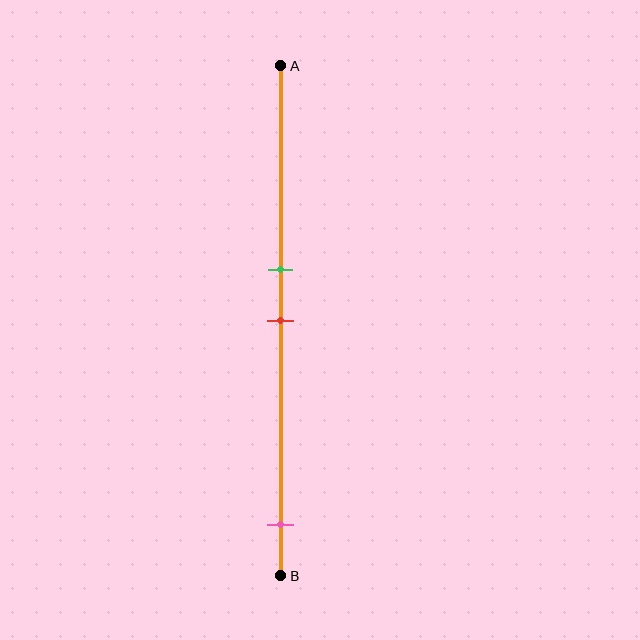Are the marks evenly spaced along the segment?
No, the marks are not evenly spaced.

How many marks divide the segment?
There are 3 marks dividing the segment.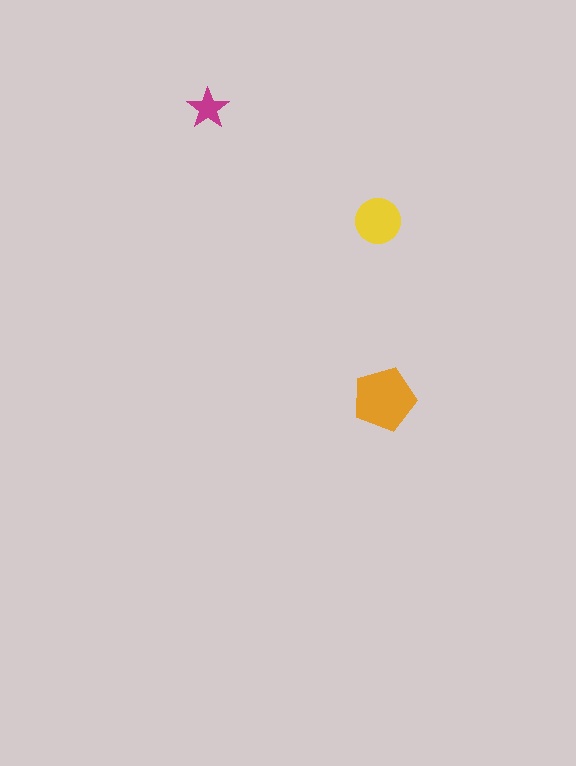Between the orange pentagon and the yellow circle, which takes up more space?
The orange pentagon.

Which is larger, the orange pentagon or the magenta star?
The orange pentagon.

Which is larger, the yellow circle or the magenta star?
The yellow circle.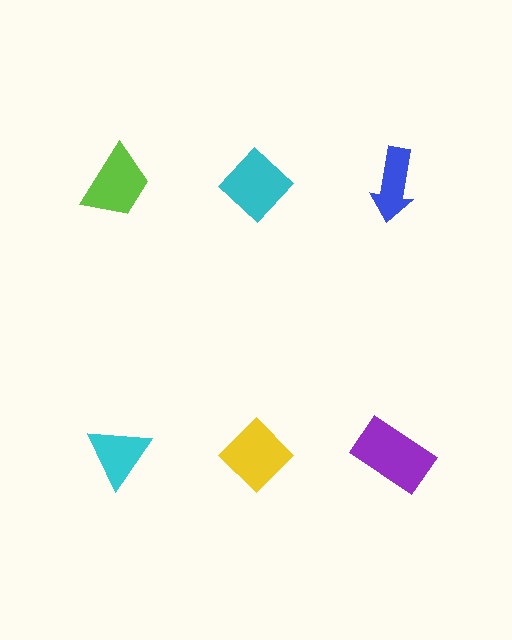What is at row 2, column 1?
A cyan triangle.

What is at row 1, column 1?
A lime trapezoid.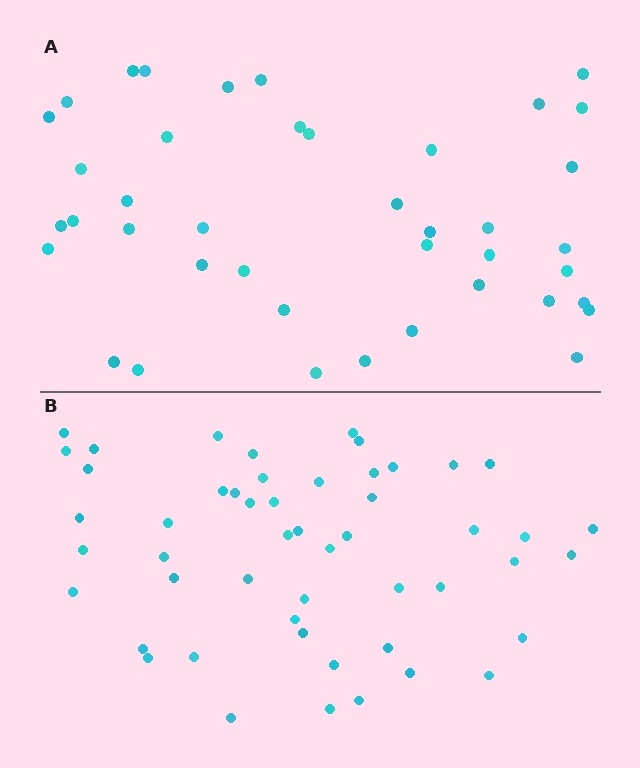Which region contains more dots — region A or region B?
Region B (the bottom region) has more dots.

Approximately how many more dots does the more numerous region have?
Region B has roughly 10 or so more dots than region A.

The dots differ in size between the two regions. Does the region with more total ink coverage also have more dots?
No. Region A has more total ink coverage because its dots are larger, but region B actually contains more individual dots. Total area can be misleading — the number of items is what matters here.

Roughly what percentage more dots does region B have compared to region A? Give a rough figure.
About 25% more.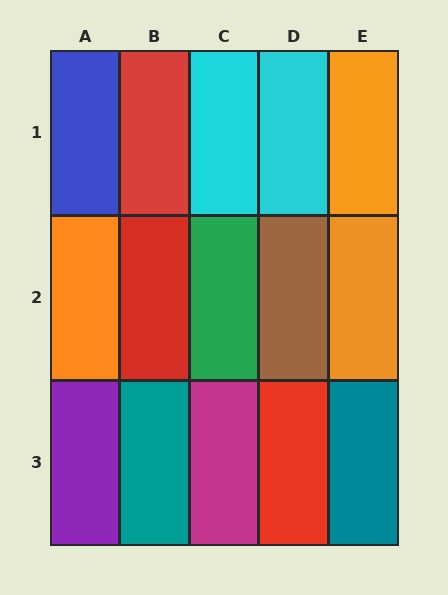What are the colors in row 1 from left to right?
Blue, red, cyan, cyan, orange.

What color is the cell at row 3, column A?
Purple.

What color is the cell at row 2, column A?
Orange.